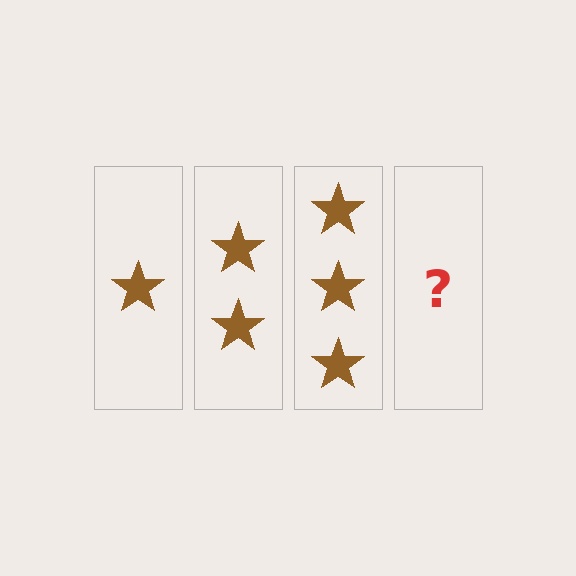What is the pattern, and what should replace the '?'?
The pattern is that each step adds one more star. The '?' should be 4 stars.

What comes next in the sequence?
The next element should be 4 stars.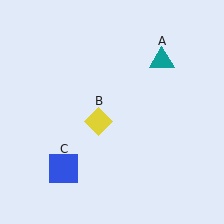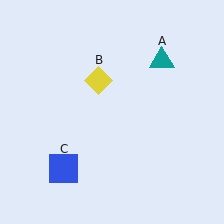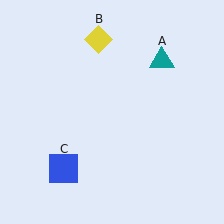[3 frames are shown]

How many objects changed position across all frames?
1 object changed position: yellow diamond (object B).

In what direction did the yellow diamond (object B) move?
The yellow diamond (object B) moved up.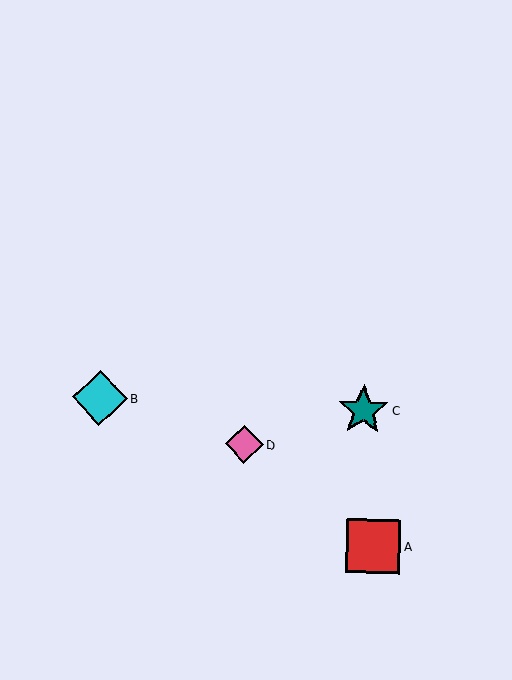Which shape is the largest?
The cyan diamond (labeled B) is the largest.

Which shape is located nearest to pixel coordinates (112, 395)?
The cyan diamond (labeled B) at (100, 398) is nearest to that location.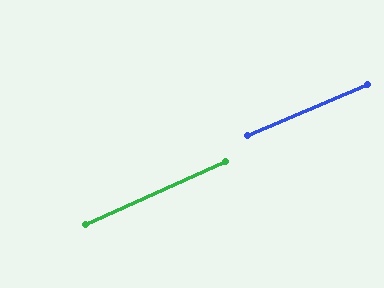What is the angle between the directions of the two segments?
Approximately 1 degree.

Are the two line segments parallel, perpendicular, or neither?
Parallel — their directions differ by only 1.4°.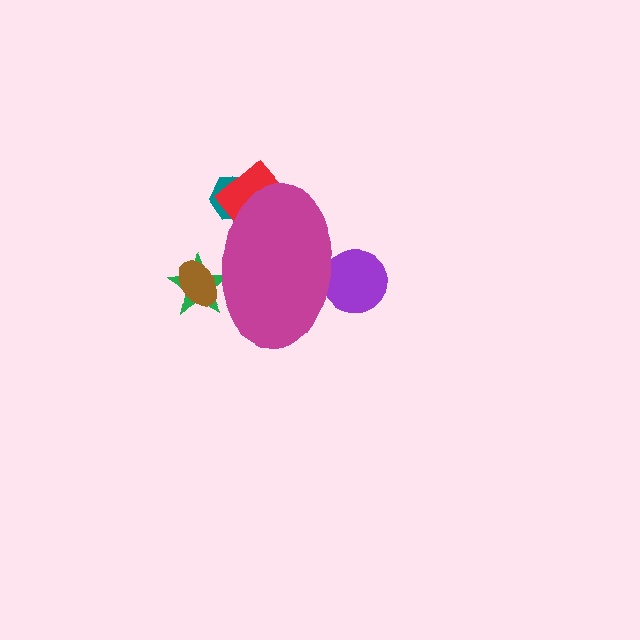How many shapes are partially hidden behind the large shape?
5 shapes are partially hidden.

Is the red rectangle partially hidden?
Yes, the red rectangle is partially hidden behind the magenta ellipse.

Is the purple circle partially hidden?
Yes, the purple circle is partially hidden behind the magenta ellipse.